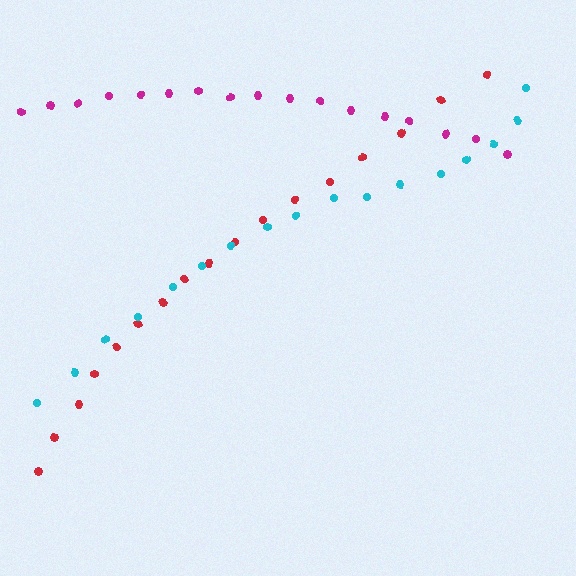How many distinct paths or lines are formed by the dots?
There are 3 distinct paths.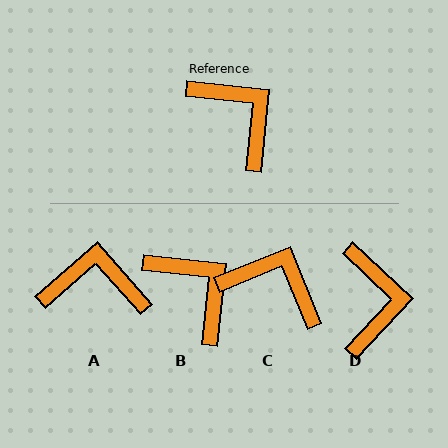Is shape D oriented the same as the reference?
No, it is off by about 37 degrees.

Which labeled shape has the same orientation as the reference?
B.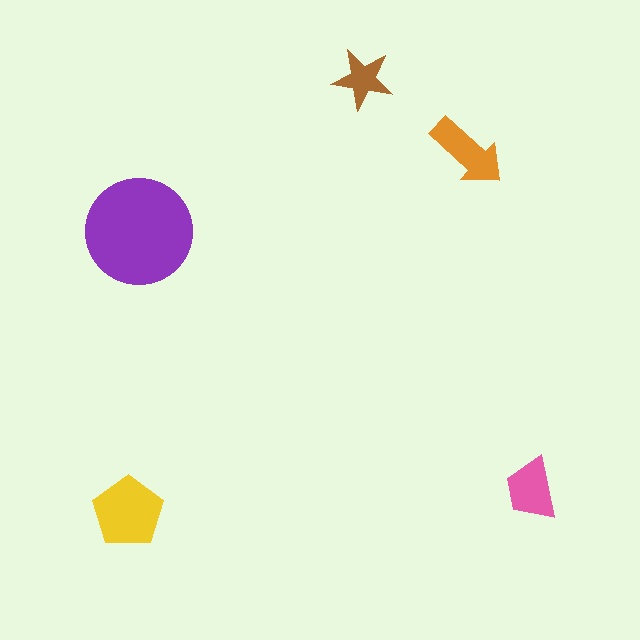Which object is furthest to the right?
The pink trapezoid is rightmost.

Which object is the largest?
The purple circle.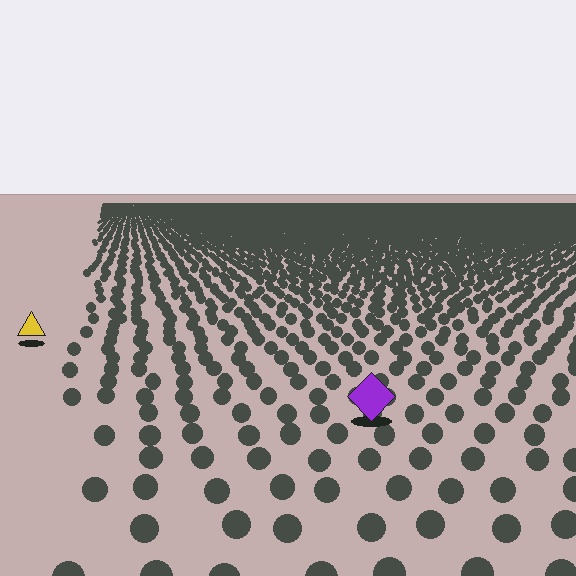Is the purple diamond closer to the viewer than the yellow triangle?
Yes. The purple diamond is closer — you can tell from the texture gradient: the ground texture is coarser near it.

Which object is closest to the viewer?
The purple diamond is closest. The texture marks near it are larger and more spread out.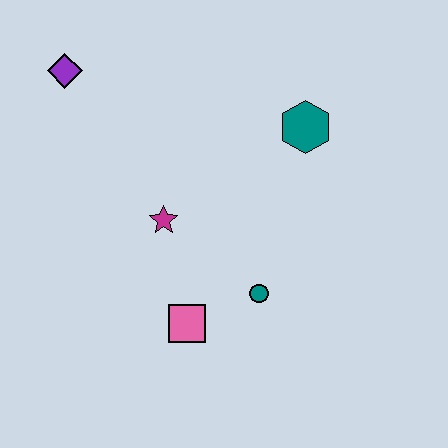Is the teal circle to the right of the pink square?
Yes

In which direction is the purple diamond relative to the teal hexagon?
The purple diamond is to the left of the teal hexagon.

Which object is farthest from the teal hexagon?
The purple diamond is farthest from the teal hexagon.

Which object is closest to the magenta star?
The pink square is closest to the magenta star.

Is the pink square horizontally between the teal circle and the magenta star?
Yes